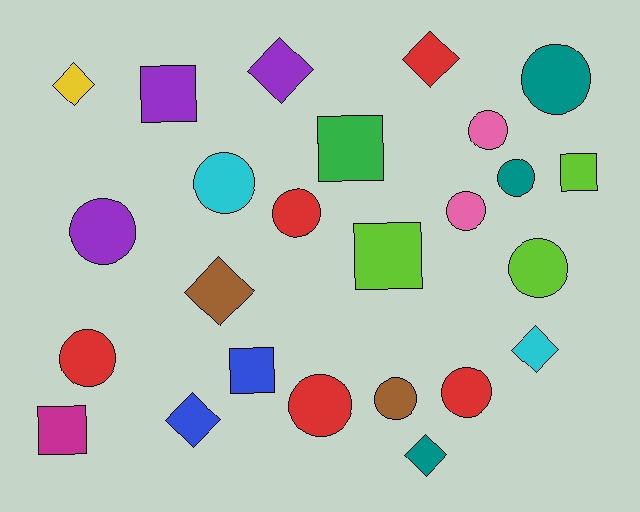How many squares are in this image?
There are 6 squares.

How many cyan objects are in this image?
There are 2 cyan objects.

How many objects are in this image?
There are 25 objects.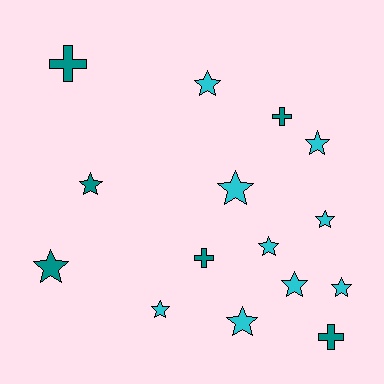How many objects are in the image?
There are 15 objects.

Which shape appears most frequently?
Star, with 11 objects.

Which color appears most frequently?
Cyan, with 9 objects.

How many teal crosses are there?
There are 4 teal crosses.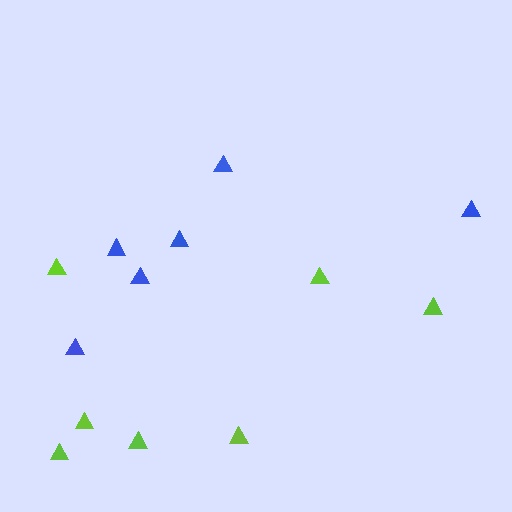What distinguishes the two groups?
There are 2 groups: one group of blue triangles (6) and one group of lime triangles (7).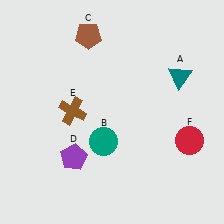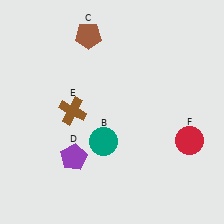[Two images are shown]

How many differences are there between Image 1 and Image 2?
There is 1 difference between the two images.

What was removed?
The teal triangle (A) was removed in Image 2.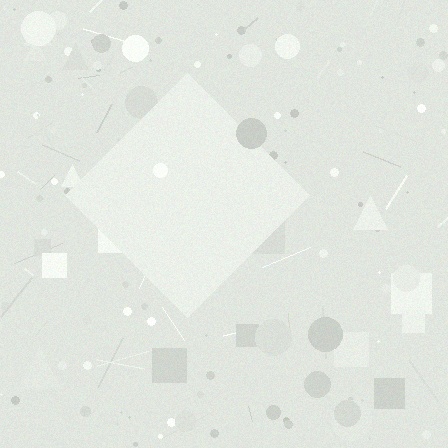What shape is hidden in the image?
A diamond is hidden in the image.